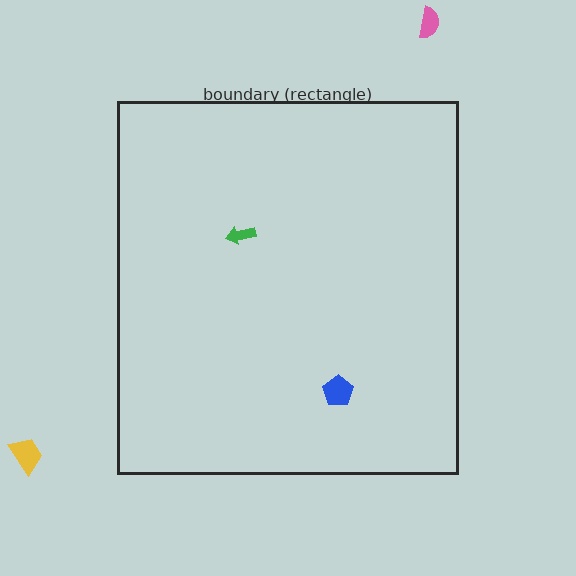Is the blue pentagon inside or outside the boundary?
Inside.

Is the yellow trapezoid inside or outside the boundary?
Outside.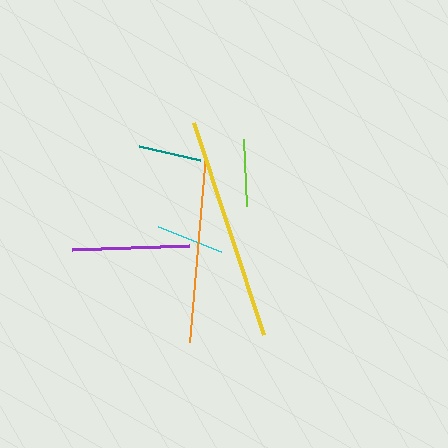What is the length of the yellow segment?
The yellow segment is approximately 223 pixels long.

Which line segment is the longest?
The yellow line is the longest at approximately 223 pixels.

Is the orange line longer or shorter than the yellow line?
The yellow line is longer than the orange line.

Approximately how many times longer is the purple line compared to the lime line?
The purple line is approximately 1.8 times the length of the lime line.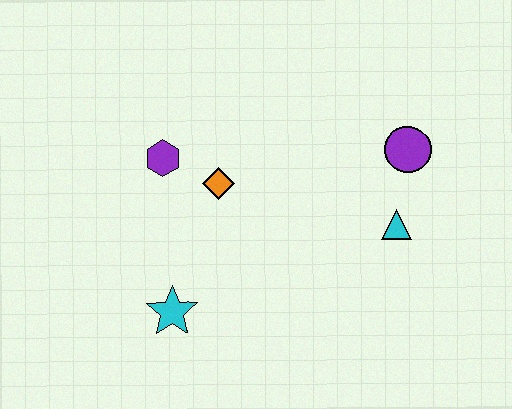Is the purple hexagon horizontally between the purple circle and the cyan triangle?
No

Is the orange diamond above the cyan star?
Yes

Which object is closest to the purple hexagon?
The orange diamond is closest to the purple hexagon.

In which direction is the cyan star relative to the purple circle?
The cyan star is to the left of the purple circle.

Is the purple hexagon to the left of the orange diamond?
Yes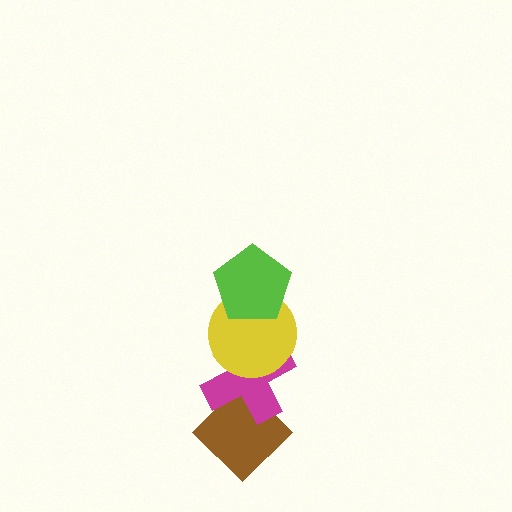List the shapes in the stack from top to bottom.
From top to bottom: the lime pentagon, the yellow circle, the magenta cross, the brown diamond.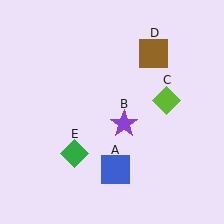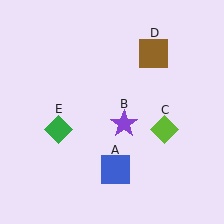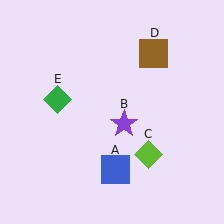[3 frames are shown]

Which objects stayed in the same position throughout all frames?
Blue square (object A) and purple star (object B) and brown square (object D) remained stationary.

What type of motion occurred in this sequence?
The lime diamond (object C), green diamond (object E) rotated clockwise around the center of the scene.